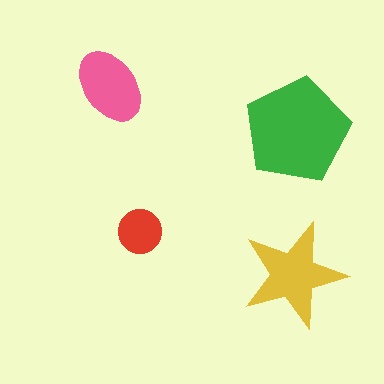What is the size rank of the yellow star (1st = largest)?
2nd.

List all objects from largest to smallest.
The green pentagon, the yellow star, the pink ellipse, the red circle.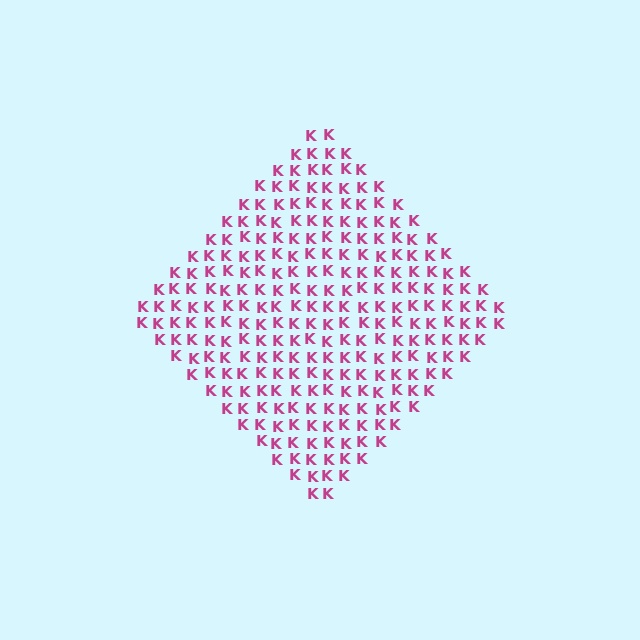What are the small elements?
The small elements are letter K's.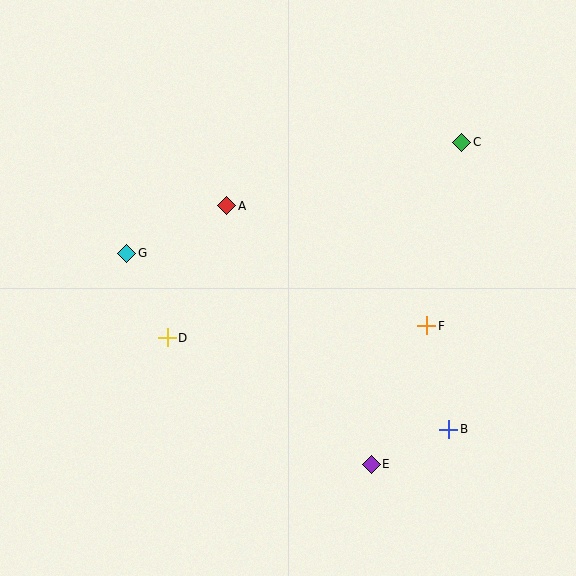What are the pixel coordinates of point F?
Point F is at (427, 326).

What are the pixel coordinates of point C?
Point C is at (462, 142).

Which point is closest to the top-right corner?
Point C is closest to the top-right corner.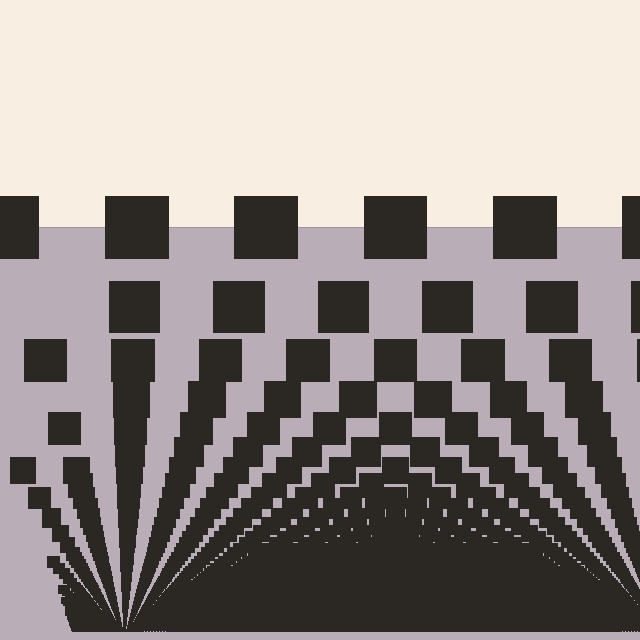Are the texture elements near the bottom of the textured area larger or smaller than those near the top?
Smaller. The gradient is inverted — elements near the bottom are smaller and denser.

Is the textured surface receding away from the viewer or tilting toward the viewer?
The surface appears to tilt toward the viewer. Texture elements get larger and sparser toward the top.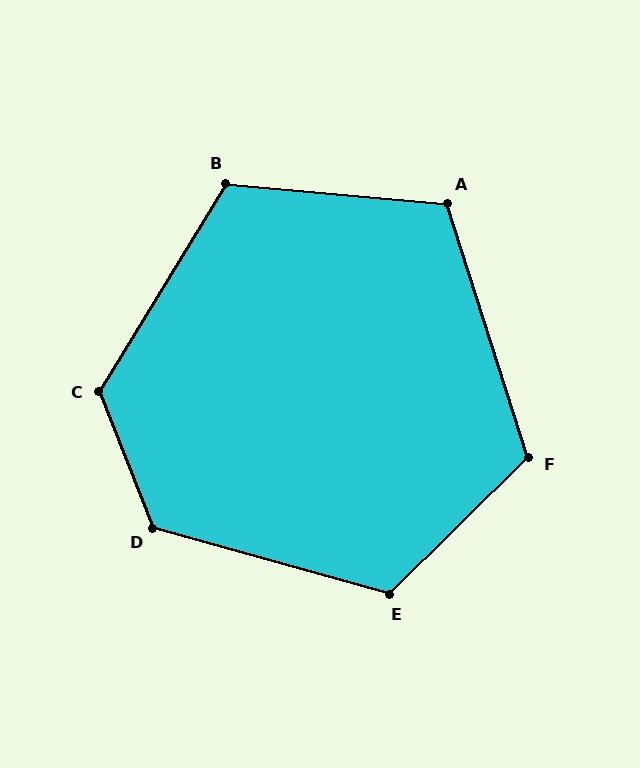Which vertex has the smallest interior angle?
A, at approximately 113 degrees.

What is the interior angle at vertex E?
Approximately 120 degrees (obtuse).